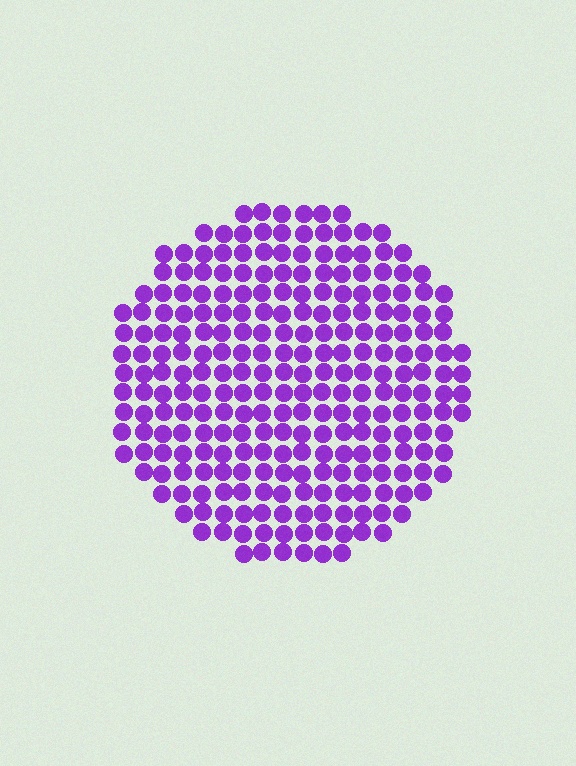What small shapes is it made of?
It is made of small circles.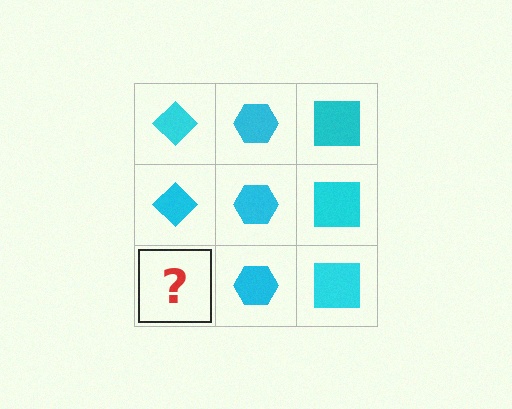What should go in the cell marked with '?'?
The missing cell should contain a cyan diamond.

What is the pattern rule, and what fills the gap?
The rule is that each column has a consistent shape. The gap should be filled with a cyan diamond.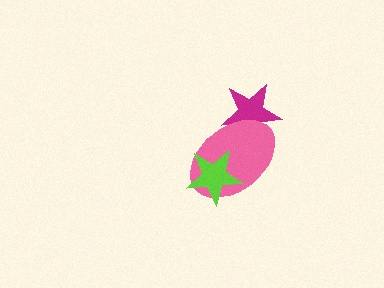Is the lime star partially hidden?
No, no other shape covers it.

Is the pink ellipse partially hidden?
Yes, it is partially covered by another shape.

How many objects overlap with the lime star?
1 object overlaps with the lime star.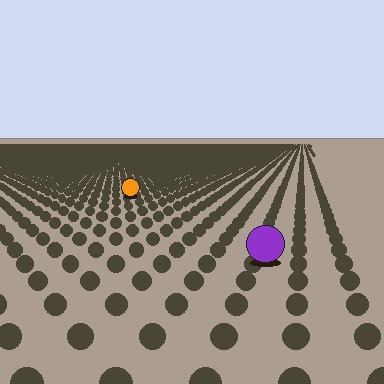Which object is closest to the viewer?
The purple circle is closest. The texture marks near it are larger and more spread out.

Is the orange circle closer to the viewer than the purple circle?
No. The purple circle is closer — you can tell from the texture gradient: the ground texture is coarser near it.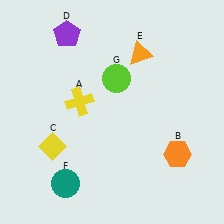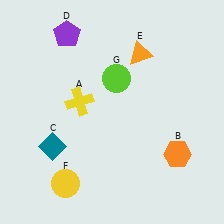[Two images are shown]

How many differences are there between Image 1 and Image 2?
There are 2 differences between the two images.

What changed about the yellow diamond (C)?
In Image 1, C is yellow. In Image 2, it changed to teal.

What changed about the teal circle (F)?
In Image 1, F is teal. In Image 2, it changed to yellow.